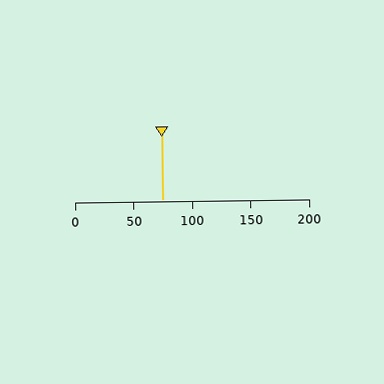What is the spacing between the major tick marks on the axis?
The major ticks are spaced 50 apart.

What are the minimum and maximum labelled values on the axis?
The axis runs from 0 to 200.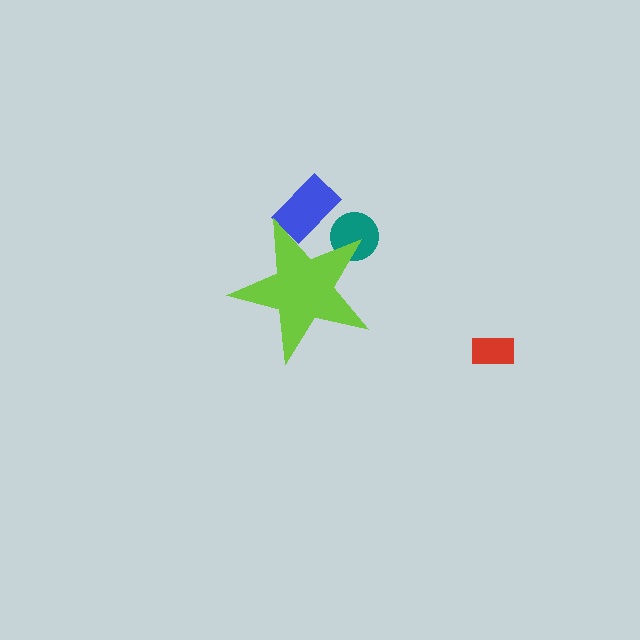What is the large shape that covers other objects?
A lime star.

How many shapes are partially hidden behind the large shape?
2 shapes are partially hidden.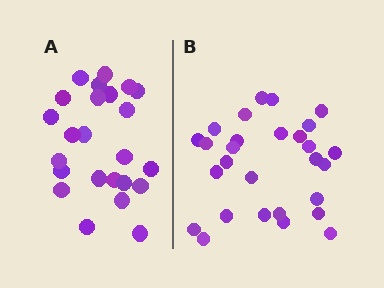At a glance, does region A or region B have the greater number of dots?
Region B (the right region) has more dots.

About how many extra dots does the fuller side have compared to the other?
Region B has about 4 more dots than region A.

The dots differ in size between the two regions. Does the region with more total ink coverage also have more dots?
No. Region A has more total ink coverage because its dots are larger, but region B actually contains more individual dots. Total area can be misleading — the number of items is what matters here.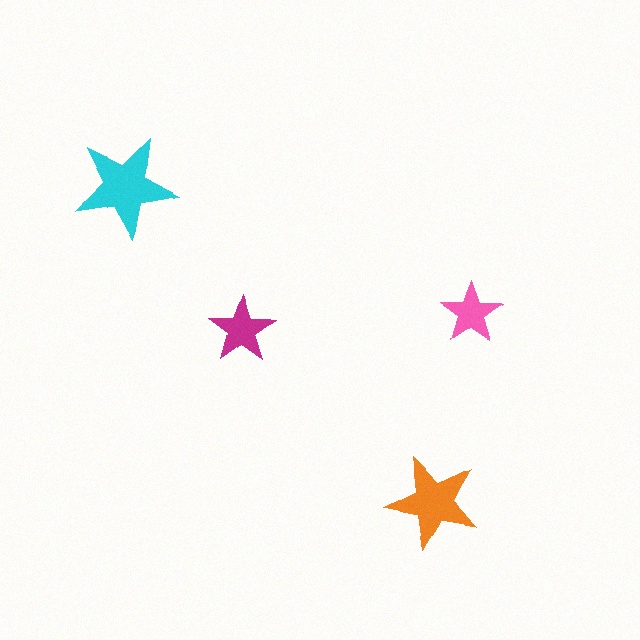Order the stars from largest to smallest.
the cyan one, the orange one, the magenta one, the pink one.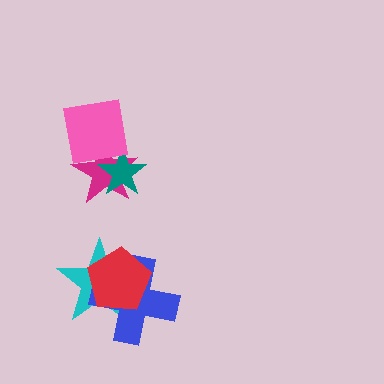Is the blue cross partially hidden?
Yes, it is partially covered by another shape.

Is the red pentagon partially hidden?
No, no other shape covers it.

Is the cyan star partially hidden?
Yes, it is partially covered by another shape.